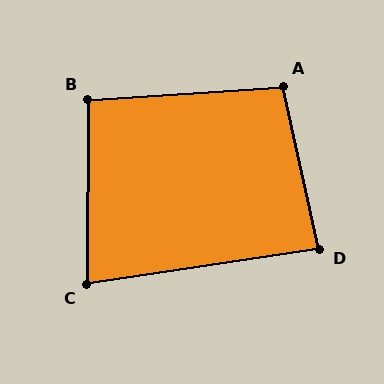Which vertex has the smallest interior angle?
C, at approximately 82 degrees.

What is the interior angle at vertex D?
Approximately 86 degrees (approximately right).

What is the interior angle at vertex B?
Approximately 94 degrees (approximately right).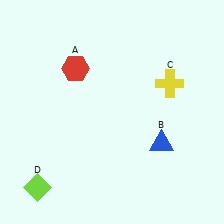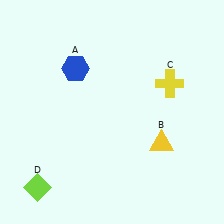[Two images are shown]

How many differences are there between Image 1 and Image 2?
There are 2 differences between the two images.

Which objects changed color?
A changed from red to blue. B changed from blue to yellow.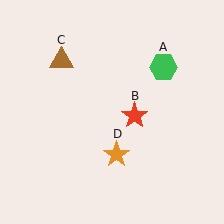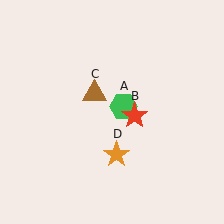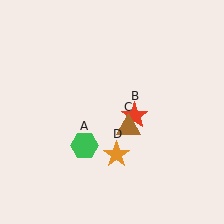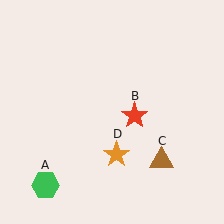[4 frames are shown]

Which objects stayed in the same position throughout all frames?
Red star (object B) and orange star (object D) remained stationary.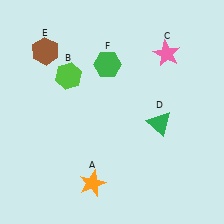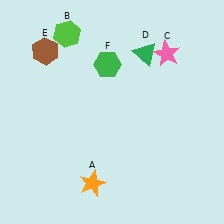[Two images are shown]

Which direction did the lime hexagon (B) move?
The lime hexagon (B) moved up.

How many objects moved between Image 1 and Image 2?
2 objects moved between the two images.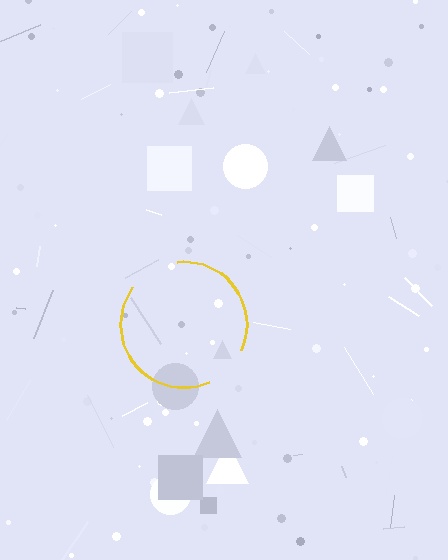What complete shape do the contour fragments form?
The contour fragments form a circle.